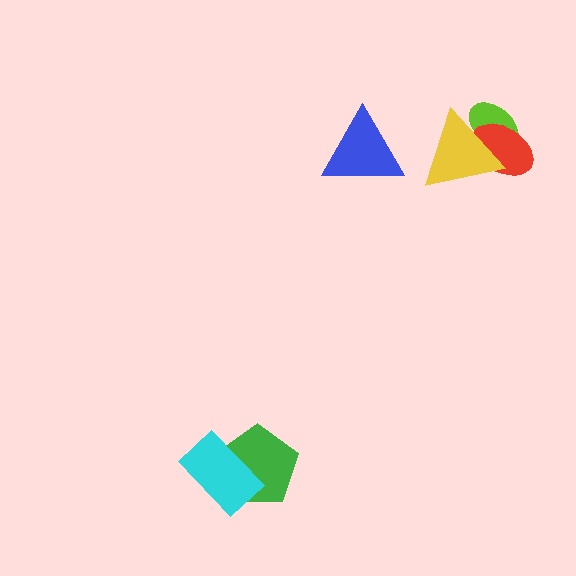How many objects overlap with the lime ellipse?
2 objects overlap with the lime ellipse.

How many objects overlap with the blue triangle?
0 objects overlap with the blue triangle.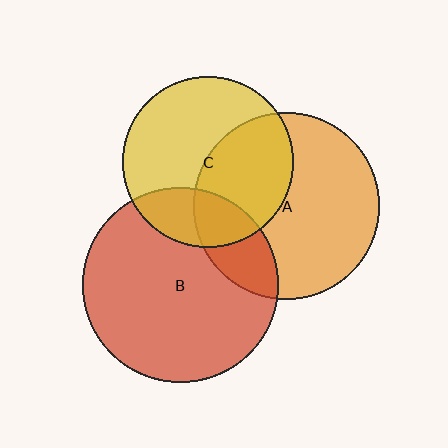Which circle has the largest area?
Circle B (red).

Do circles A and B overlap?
Yes.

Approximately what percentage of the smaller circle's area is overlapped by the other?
Approximately 20%.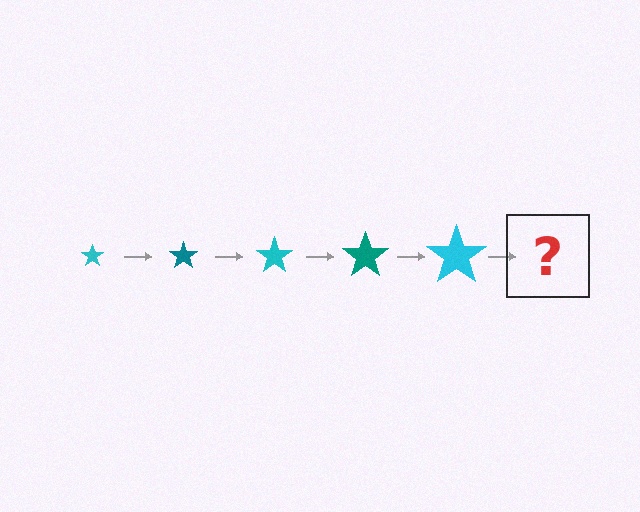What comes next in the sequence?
The next element should be a teal star, larger than the previous one.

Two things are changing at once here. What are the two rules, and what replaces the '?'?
The two rules are that the star grows larger each step and the color cycles through cyan and teal. The '?' should be a teal star, larger than the previous one.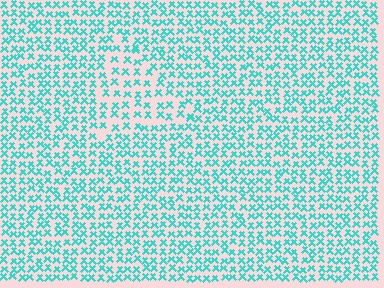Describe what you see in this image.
The image contains small cyan elements arranged at two different densities. A triangle-shaped region is visible where the elements are less densely packed than the surrounding area.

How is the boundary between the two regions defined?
The boundary is defined by a change in element density (approximately 1.6x ratio). All elements are the same color, size, and shape.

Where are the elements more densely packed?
The elements are more densely packed outside the triangle boundary.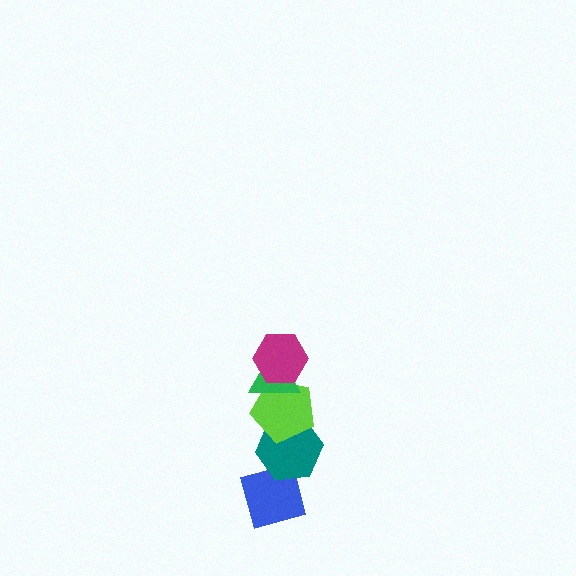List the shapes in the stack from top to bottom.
From top to bottom: the magenta hexagon, the green triangle, the lime pentagon, the teal hexagon, the blue diamond.